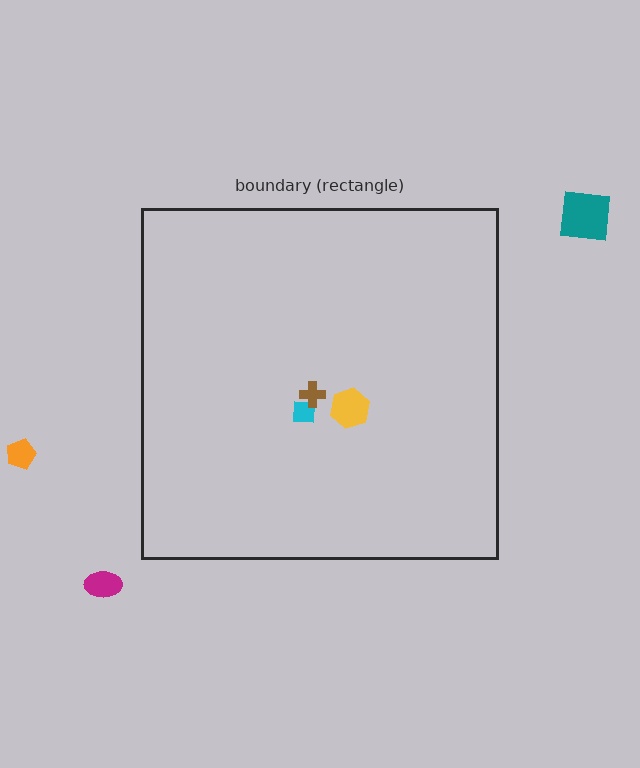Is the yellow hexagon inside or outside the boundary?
Inside.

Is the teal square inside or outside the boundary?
Outside.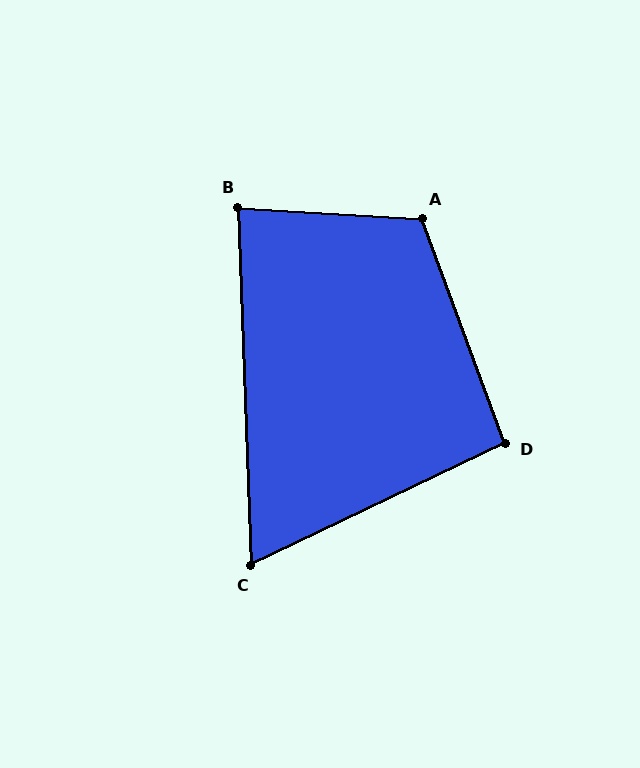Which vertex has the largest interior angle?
A, at approximately 114 degrees.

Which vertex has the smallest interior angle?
C, at approximately 66 degrees.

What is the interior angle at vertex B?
Approximately 84 degrees (acute).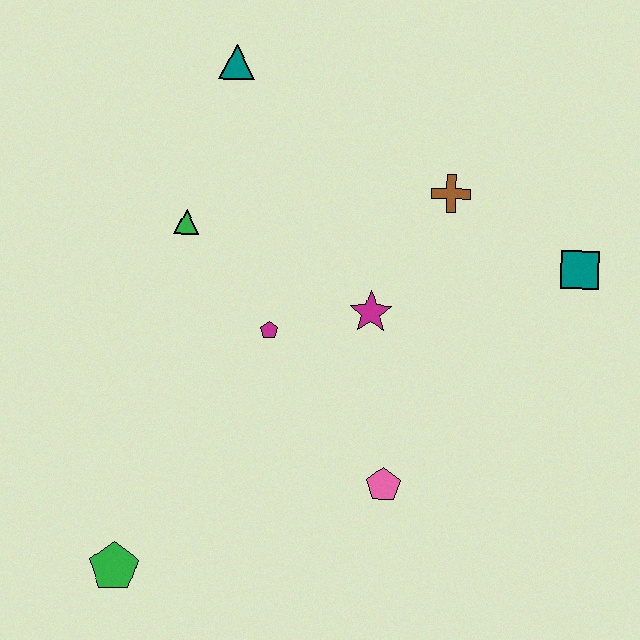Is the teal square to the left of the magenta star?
No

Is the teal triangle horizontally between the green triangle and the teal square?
Yes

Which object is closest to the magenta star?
The magenta pentagon is closest to the magenta star.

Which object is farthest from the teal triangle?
The green pentagon is farthest from the teal triangle.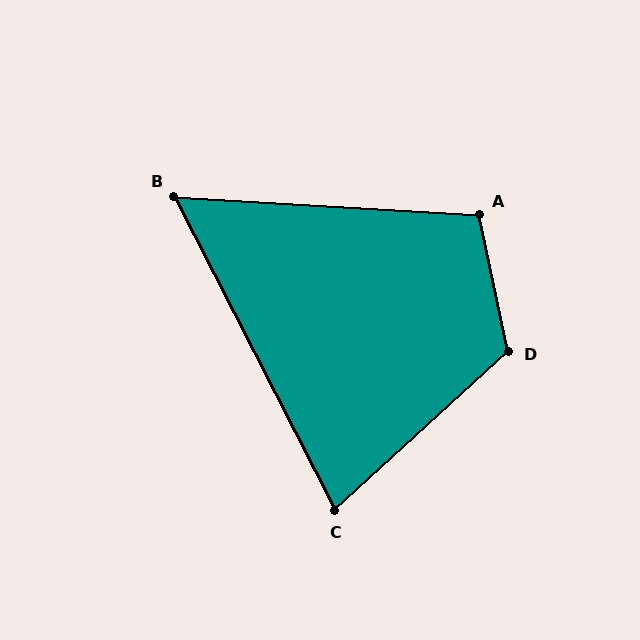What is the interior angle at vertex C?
Approximately 75 degrees (acute).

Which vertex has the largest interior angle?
D, at approximately 120 degrees.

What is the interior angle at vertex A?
Approximately 105 degrees (obtuse).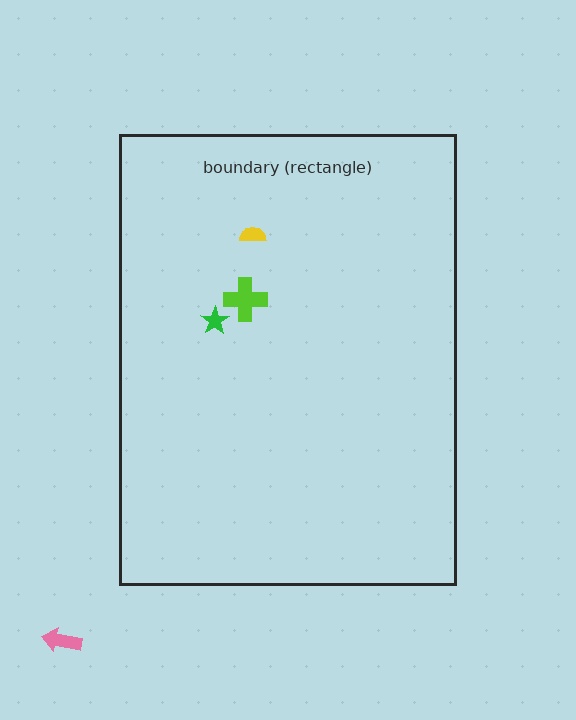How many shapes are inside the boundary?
3 inside, 1 outside.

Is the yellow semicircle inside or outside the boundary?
Inside.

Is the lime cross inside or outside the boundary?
Inside.